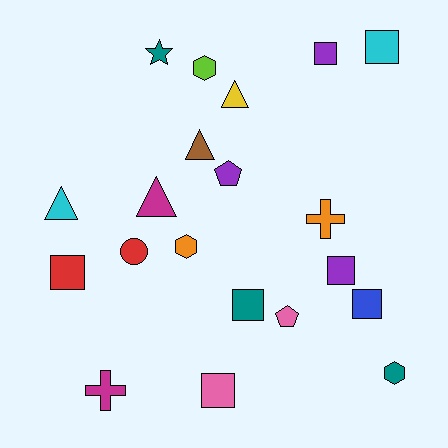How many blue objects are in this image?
There is 1 blue object.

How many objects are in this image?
There are 20 objects.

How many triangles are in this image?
There are 4 triangles.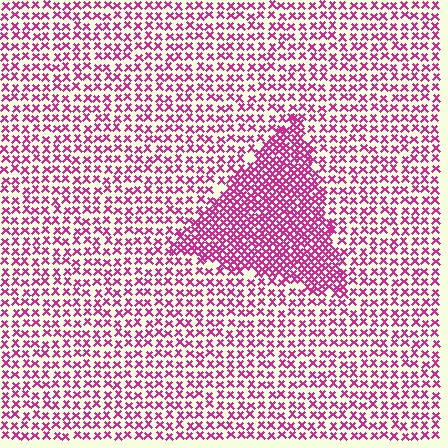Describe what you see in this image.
The image contains small magenta elements arranged at two different densities. A triangle-shaped region is visible where the elements are more densely packed than the surrounding area.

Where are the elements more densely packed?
The elements are more densely packed inside the triangle boundary.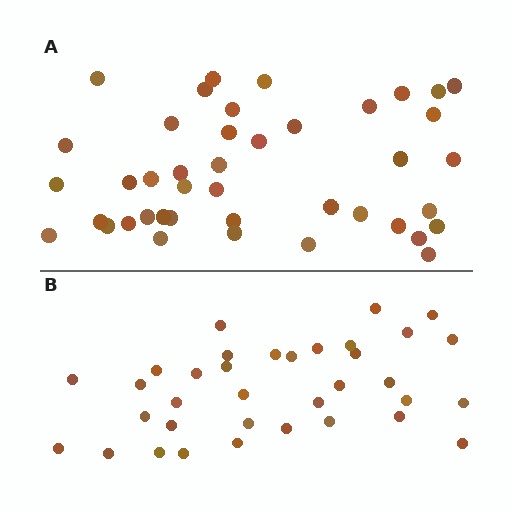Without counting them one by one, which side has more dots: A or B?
Region A (the top region) has more dots.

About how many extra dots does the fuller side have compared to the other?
Region A has roughly 8 or so more dots than region B.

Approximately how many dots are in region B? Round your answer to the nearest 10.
About 40 dots. (The exact count is 35, which rounds to 40.)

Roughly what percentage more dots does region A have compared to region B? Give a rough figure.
About 20% more.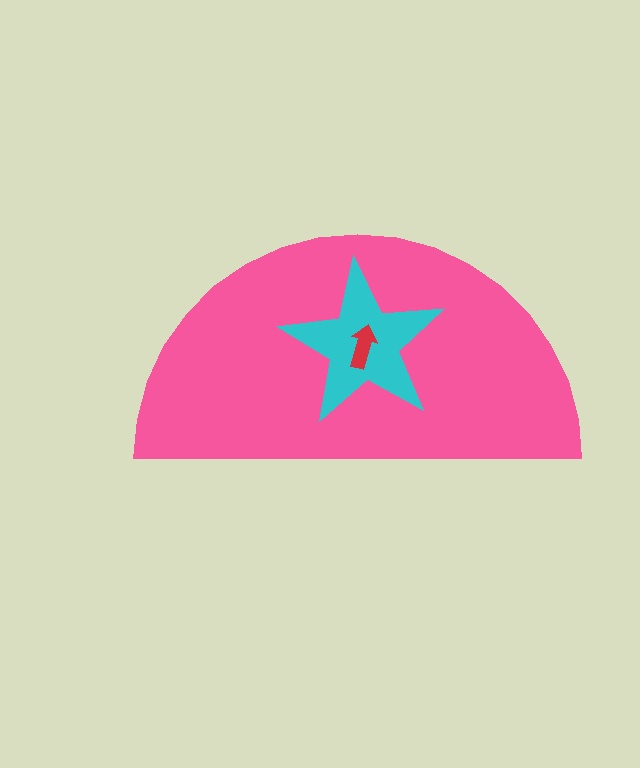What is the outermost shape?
The pink semicircle.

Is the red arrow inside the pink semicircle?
Yes.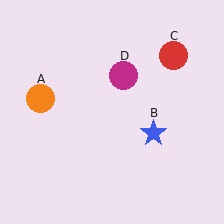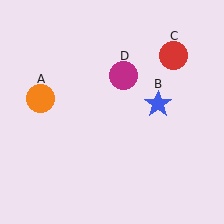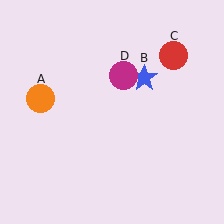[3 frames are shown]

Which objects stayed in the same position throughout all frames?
Orange circle (object A) and red circle (object C) and magenta circle (object D) remained stationary.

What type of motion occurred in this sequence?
The blue star (object B) rotated counterclockwise around the center of the scene.